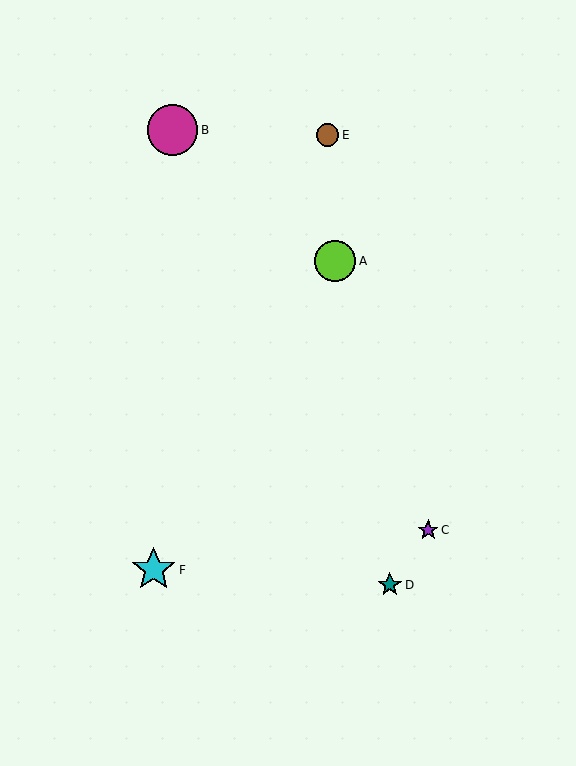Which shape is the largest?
The magenta circle (labeled B) is the largest.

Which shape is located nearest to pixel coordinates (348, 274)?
The lime circle (labeled A) at (335, 261) is nearest to that location.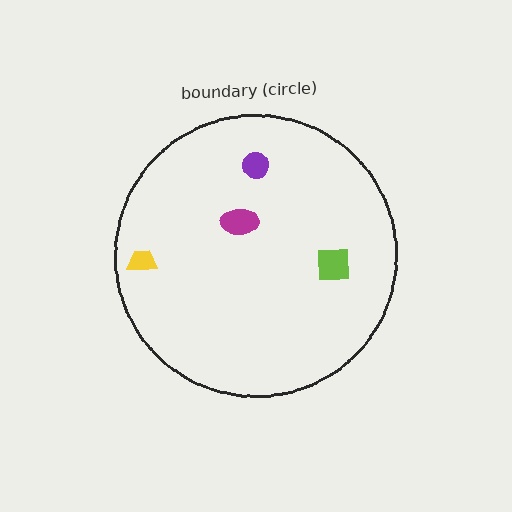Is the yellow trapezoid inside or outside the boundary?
Inside.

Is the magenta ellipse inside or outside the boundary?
Inside.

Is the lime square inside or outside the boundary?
Inside.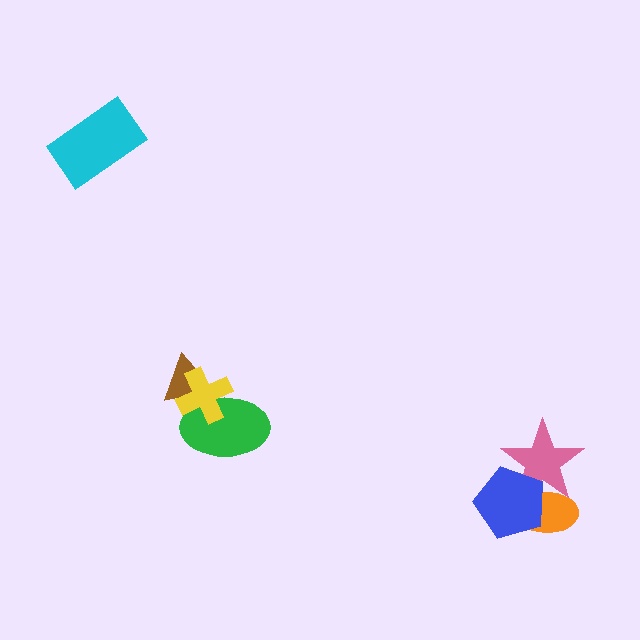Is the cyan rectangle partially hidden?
No, no other shape covers it.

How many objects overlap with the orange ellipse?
2 objects overlap with the orange ellipse.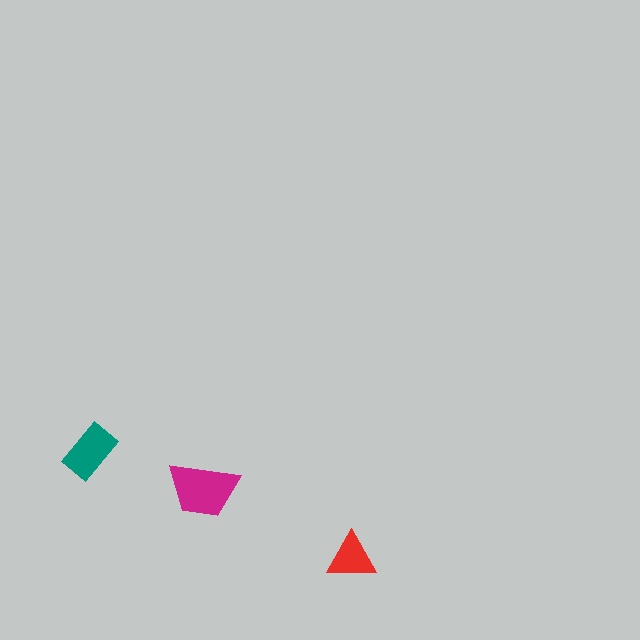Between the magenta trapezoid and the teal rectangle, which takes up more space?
The magenta trapezoid.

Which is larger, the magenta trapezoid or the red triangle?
The magenta trapezoid.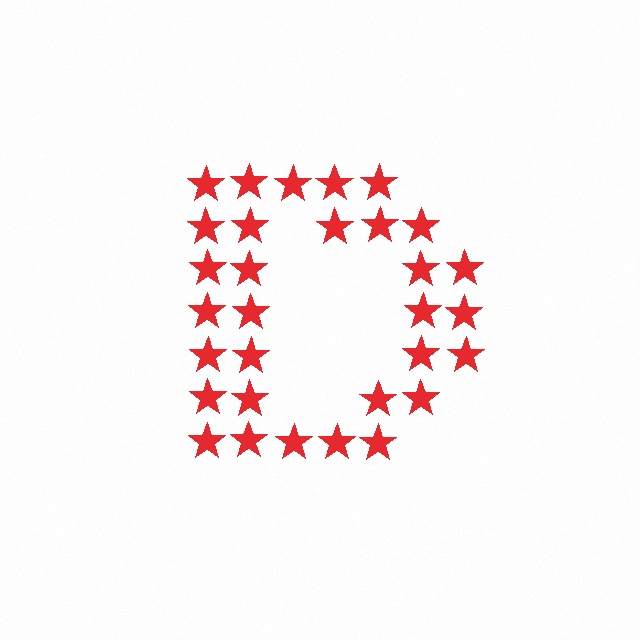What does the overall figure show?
The overall figure shows the letter D.